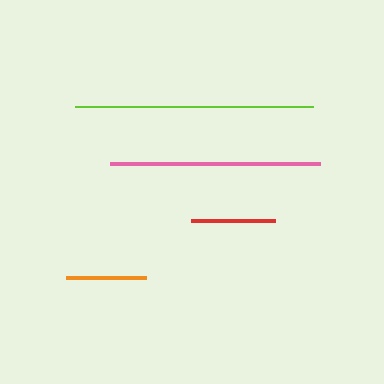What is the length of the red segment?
The red segment is approximately 84 pixels long.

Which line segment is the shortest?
The orange line is the shortest at approximately 80 pixels.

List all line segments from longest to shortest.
From longest to shortest: lime, pink, red, orange.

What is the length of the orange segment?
The orange segment is approximately 80 pixels long.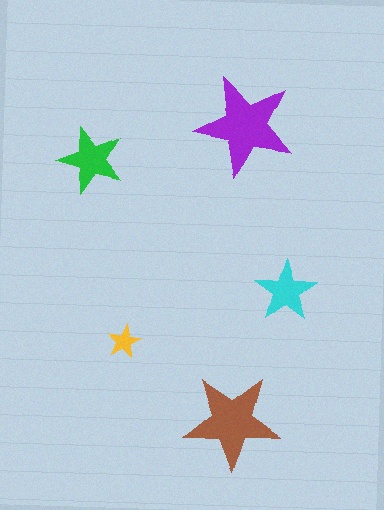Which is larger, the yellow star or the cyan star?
The cyan one.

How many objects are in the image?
There are 5 objects in the image.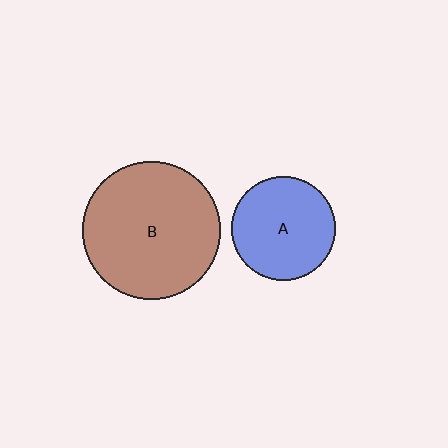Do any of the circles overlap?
No, none of the circles overlap.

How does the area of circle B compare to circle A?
Approximately 1.7 times.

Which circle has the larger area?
Circle B (brown).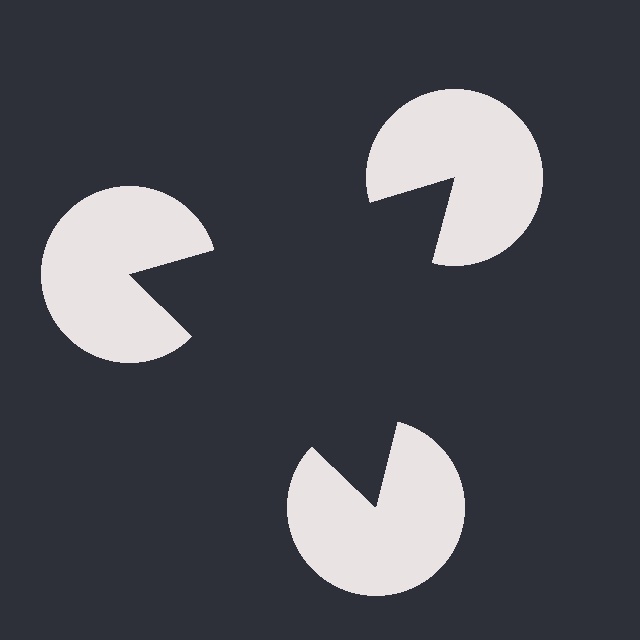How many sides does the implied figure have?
3 sides.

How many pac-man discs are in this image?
There are 3 — one at each vertex of the illusory triangle.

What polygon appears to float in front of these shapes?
An illusory triangle — its edges are inferred from the aligned wedge cuts in the pac-man discs, not physically drawn.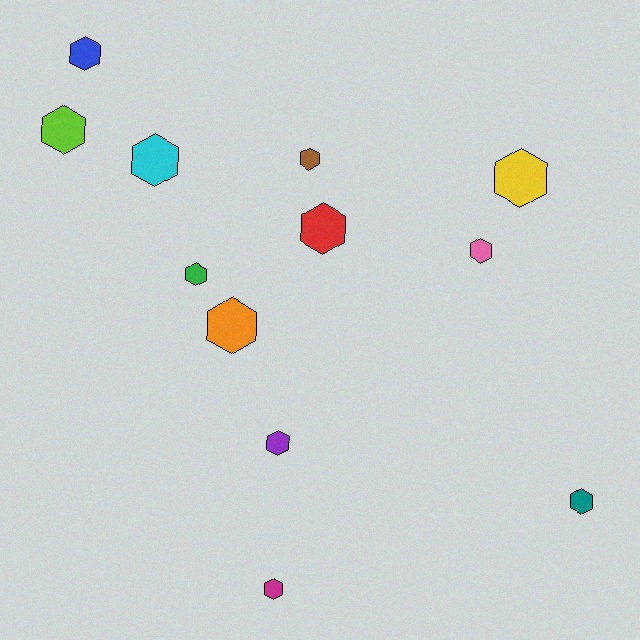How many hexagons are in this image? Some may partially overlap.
There are 12 hexagons.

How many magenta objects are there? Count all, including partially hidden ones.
There is 1 magenta object.